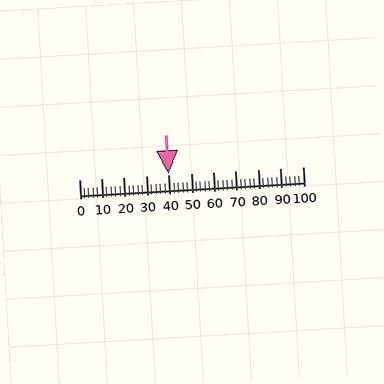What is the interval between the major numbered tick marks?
The major tick marks are spaced 10 units apart.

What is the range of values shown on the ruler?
The ruler shows values from 0 to 100.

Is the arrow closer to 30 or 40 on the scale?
The arrow is closer to 40.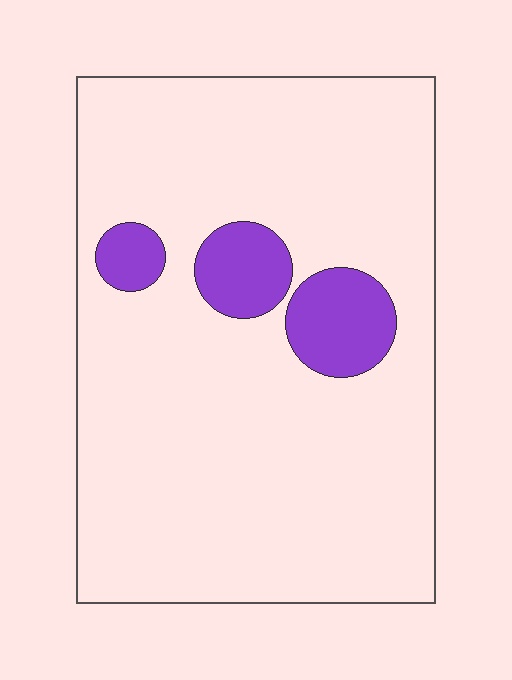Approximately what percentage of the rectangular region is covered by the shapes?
Approximately 10%.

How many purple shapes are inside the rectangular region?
3.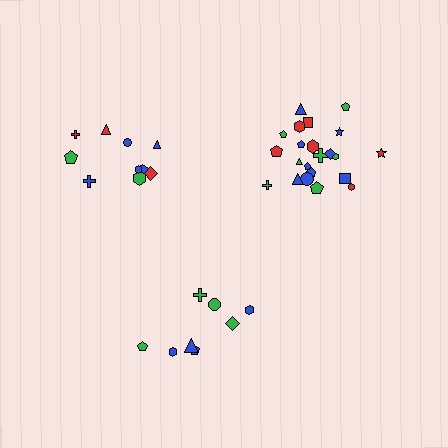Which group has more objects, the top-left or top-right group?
The top-right group.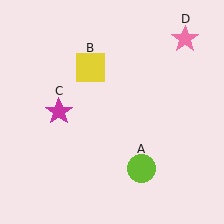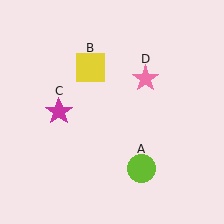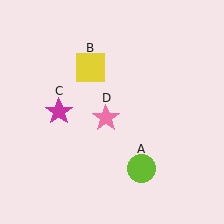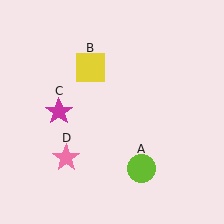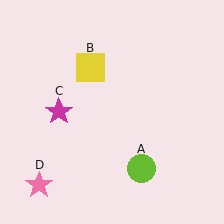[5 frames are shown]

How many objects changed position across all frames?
1 object changed position: pink star (object D).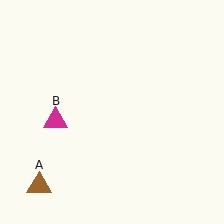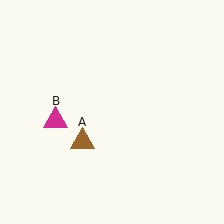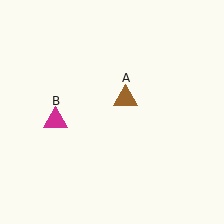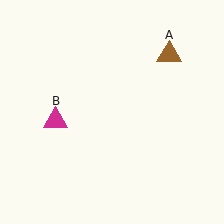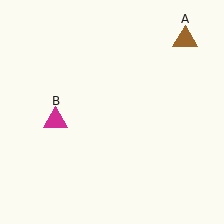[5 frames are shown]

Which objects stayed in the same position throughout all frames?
Magenta triangle (object B) remained stationary.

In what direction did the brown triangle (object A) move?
The brown triangle (object A) moved up and to the right.